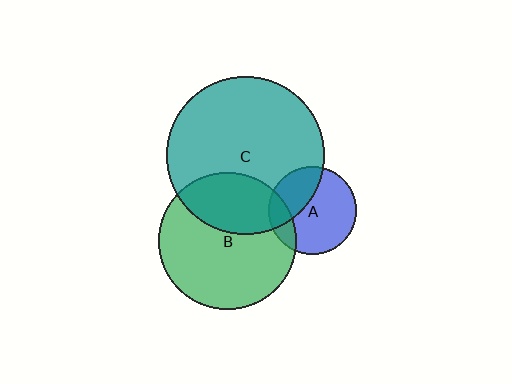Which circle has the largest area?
Circle C (teal).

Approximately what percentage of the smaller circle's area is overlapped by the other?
Approximately 35%.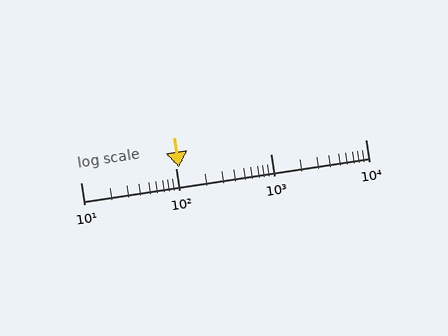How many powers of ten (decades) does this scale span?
The scale spans 3 decades, from 10 to 10000.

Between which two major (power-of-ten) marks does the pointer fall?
The pointer is between 100 and 1000.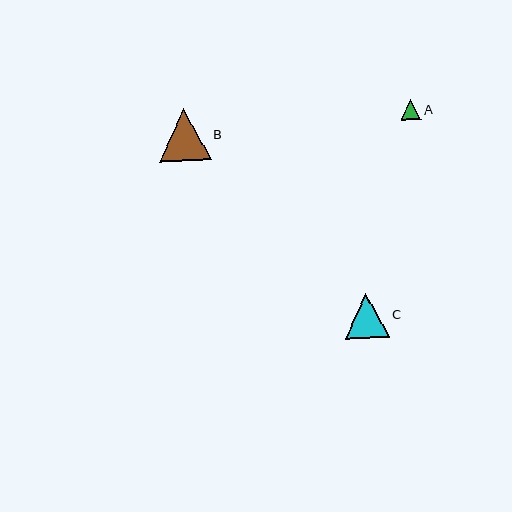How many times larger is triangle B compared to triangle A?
Triangle B is approximately 2.5 times the size of triangle A.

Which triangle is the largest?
Triangle B is the largest with a size of approximately 51 pixels.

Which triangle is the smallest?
Triangle A is the smallest with a size of approximately 21 pixels.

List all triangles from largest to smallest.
From largest to smallest: B, C, A.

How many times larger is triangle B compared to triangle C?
Triangle B is approximately 1.2 times the size of triangle C.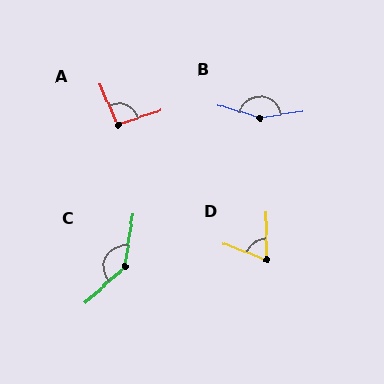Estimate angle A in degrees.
Approximately 96 degrees.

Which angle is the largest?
B, at approximately 155 degrees.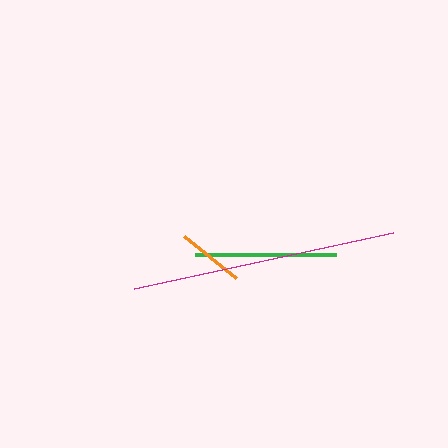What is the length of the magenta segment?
The magenta segment is approximately 265 pixels long.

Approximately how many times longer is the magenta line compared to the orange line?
The magenta line is approximately 3.9 times the length of the orange line.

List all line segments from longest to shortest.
From longest to shortest: magenta, green, orange.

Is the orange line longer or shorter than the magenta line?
The magenta line is longer than the orange line.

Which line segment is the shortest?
The orange line is the shortest at approximately 67 pixels.